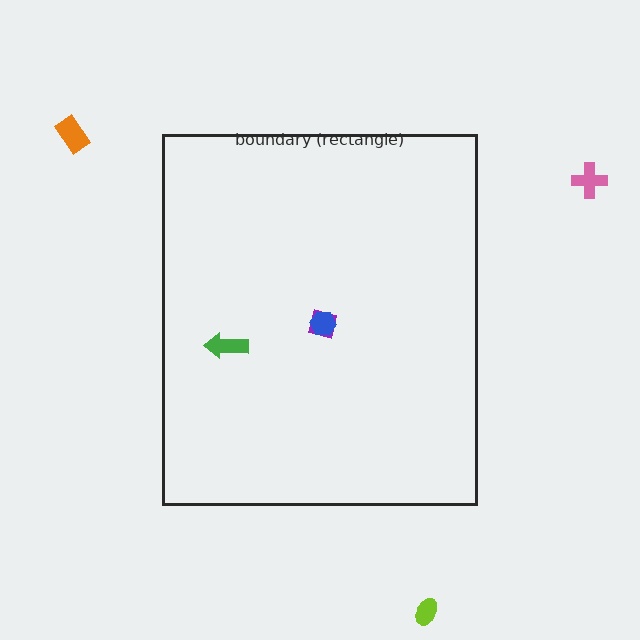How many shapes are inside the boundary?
3 inside, 3 outside.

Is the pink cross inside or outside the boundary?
Outside.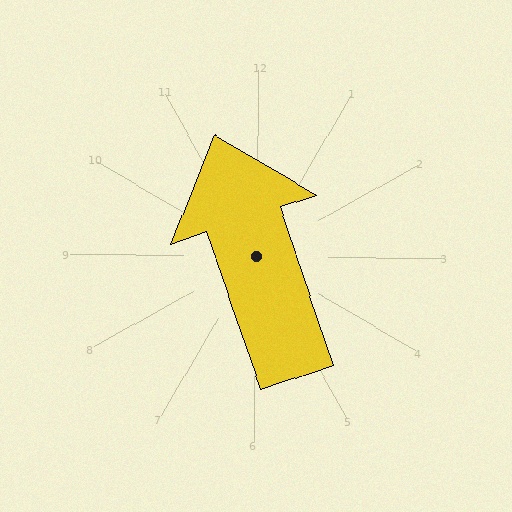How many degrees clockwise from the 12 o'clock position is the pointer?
Approximately 341 degrees.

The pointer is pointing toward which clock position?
Roughly 11 o'clock.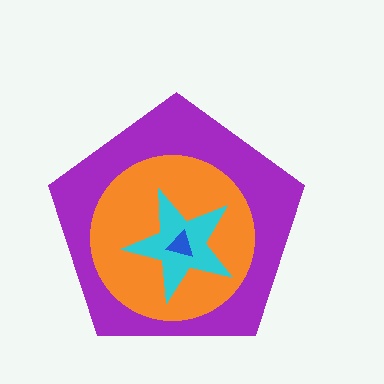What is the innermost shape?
The blue triangle.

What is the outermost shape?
The purple pentagon.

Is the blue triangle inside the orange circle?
Yes.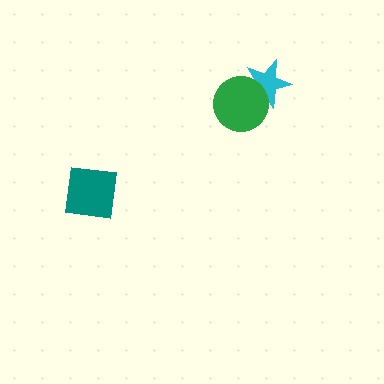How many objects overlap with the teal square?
0 objects overlap with the teal square.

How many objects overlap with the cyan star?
1 object overlaps with the cyan star.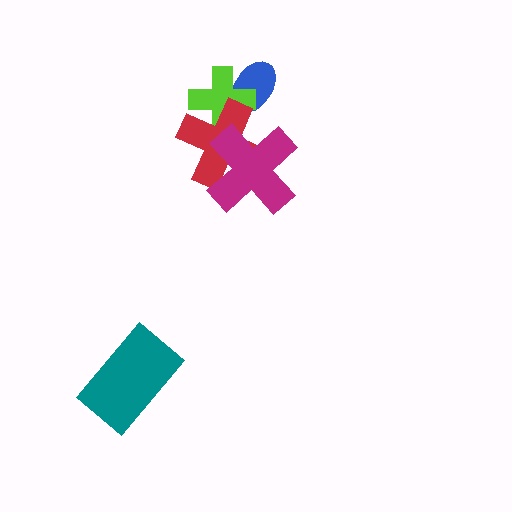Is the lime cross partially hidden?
Yes, it is partially covered by another shape.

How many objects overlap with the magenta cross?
1 object overlaps with the magenta cross.